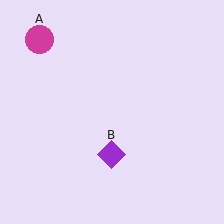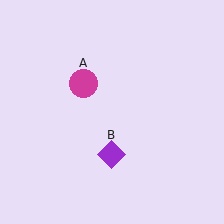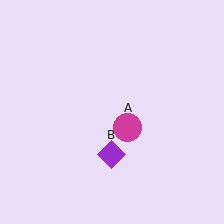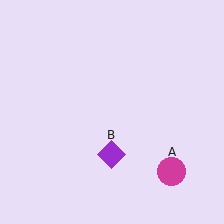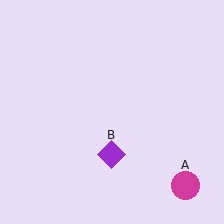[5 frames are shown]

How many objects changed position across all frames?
1 object changed position: magenta circle (object A).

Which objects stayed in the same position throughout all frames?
Purple diamond (object B) remained stationary.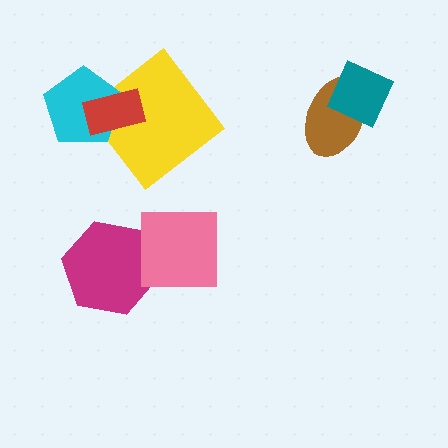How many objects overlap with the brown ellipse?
1 object overlaps with the brown ellipse.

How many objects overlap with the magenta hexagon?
1 object overlaps with the magenta hexagon.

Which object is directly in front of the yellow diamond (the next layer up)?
The cyan pentagon is directly in front of the yellow diamond.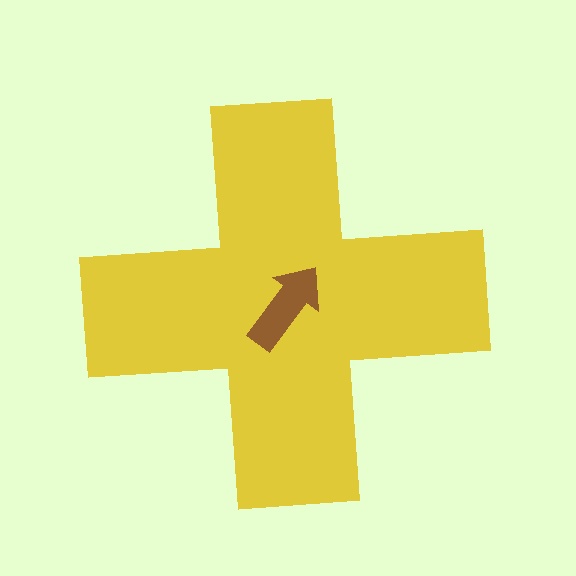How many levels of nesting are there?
2.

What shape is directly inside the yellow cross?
The brown arrow.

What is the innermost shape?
The brown arrow.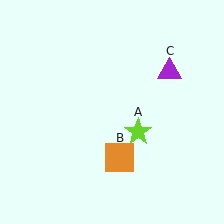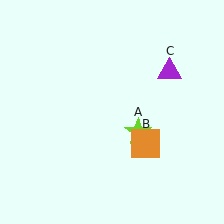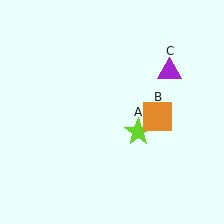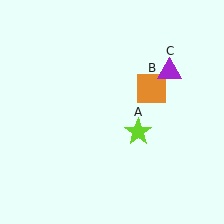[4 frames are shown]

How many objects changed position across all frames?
1 object changed position: orange square (object B).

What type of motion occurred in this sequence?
The orange square (object B) rotated counterclockwise around the center of the scene.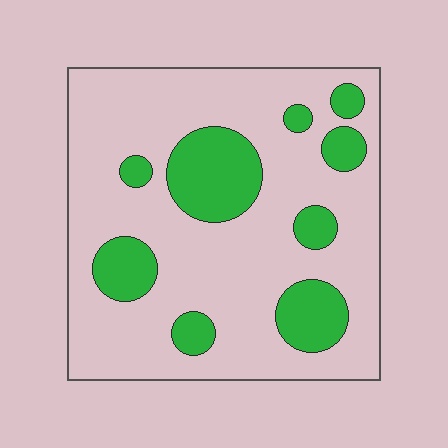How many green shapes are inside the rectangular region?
9.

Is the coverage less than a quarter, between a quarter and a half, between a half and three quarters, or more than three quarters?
Less than a quarter.